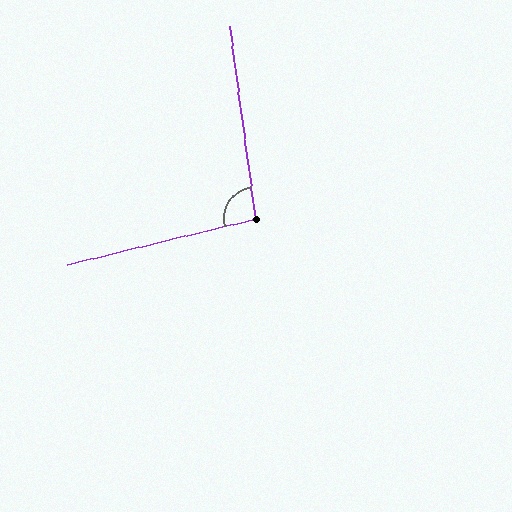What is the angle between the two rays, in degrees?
Approximately 96 degrees.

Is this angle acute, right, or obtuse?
It is obtuse.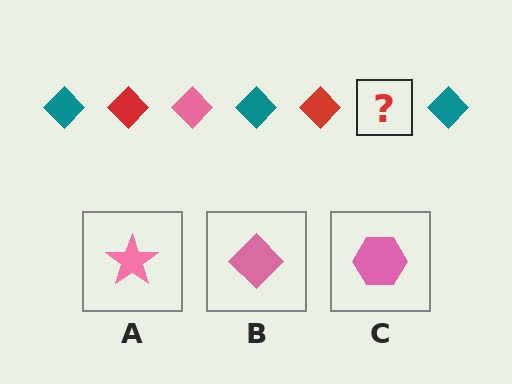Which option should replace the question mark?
Option B.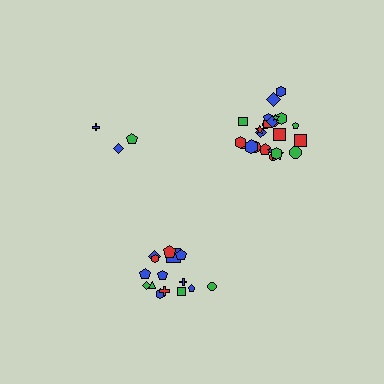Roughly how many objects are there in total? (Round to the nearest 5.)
Roughly 45 objects in total.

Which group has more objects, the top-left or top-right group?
The top-right group.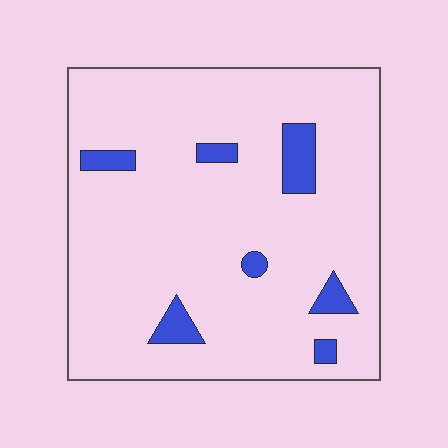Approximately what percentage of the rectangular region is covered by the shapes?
Approximately 10%.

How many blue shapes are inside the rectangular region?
7.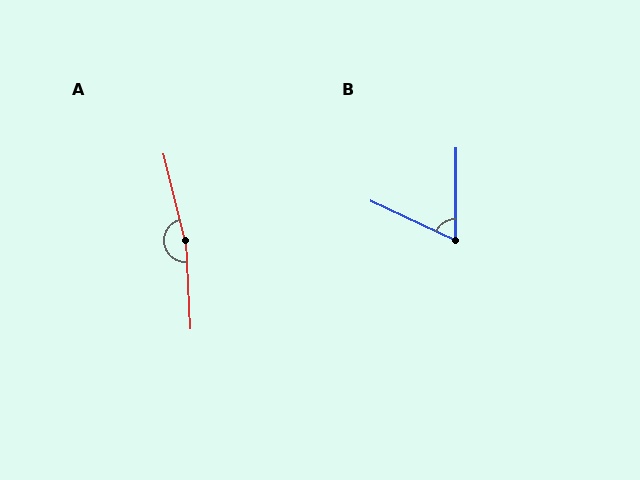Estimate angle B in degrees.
Approximately 65 degrees.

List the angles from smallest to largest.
B (65°), A (169°).